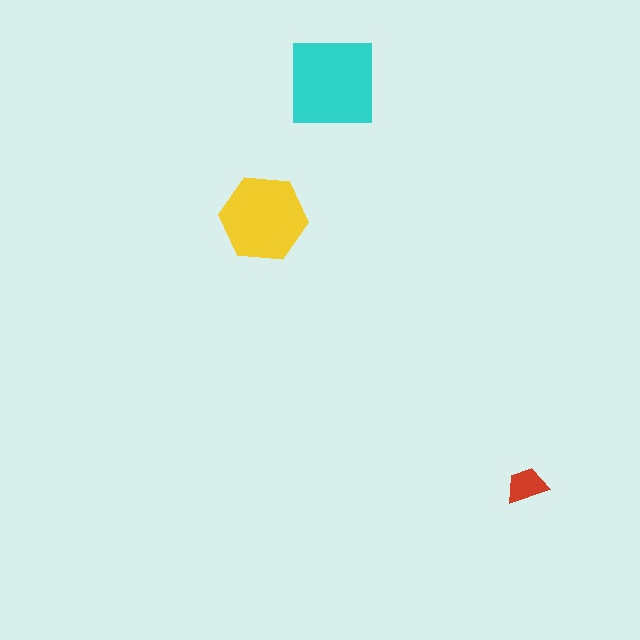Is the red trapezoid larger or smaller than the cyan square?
Smaller.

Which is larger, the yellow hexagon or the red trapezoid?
The yellow hexagon.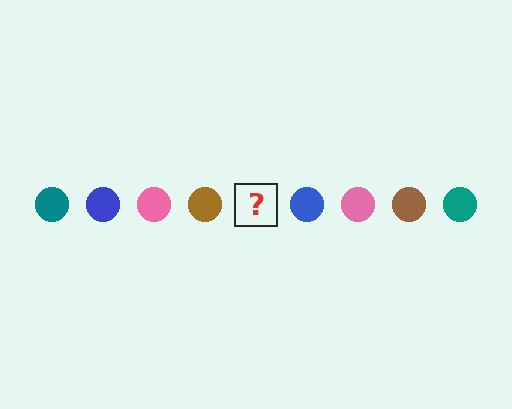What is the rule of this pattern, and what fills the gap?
The rule is that the pattern cycles through teal, blue, pink, brown circles. The gap should be filled with a teal circle.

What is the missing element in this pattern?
The missing element is a teal circle.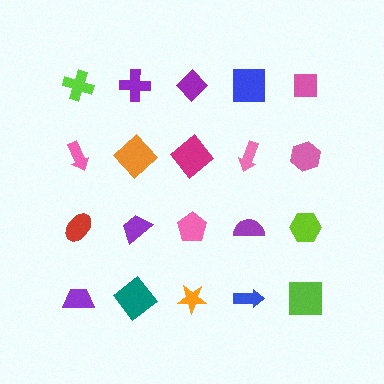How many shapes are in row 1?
5 shapes.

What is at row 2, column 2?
An orange diamond.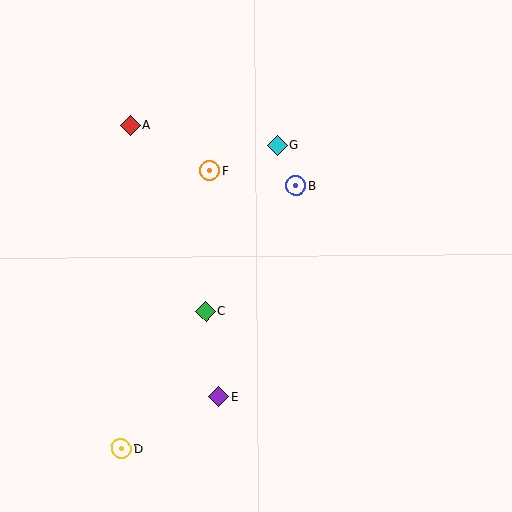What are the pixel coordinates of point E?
Point E is at (219, 397).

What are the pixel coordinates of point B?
Point B is at (296, 186).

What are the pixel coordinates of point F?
Point F is at (210, 171).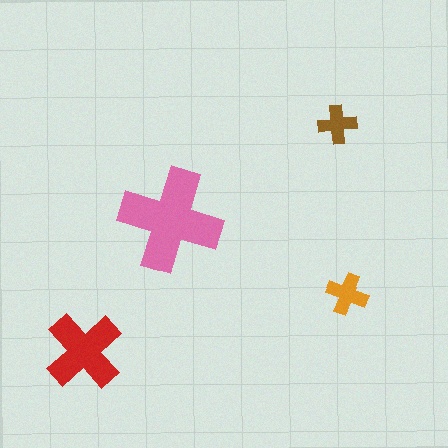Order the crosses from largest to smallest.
the pink one, the red one, the orange one, the brown one.